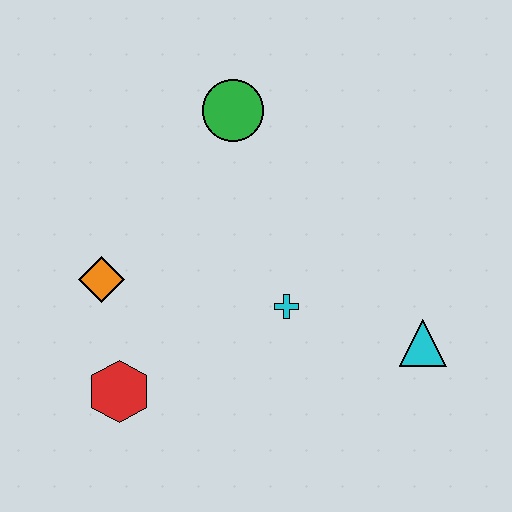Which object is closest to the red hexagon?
The orange diamond is closest to the red hexagon.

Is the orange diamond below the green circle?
Yes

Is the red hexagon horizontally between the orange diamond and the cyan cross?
Yes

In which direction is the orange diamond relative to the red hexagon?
The orange diamond is above the red hexagon.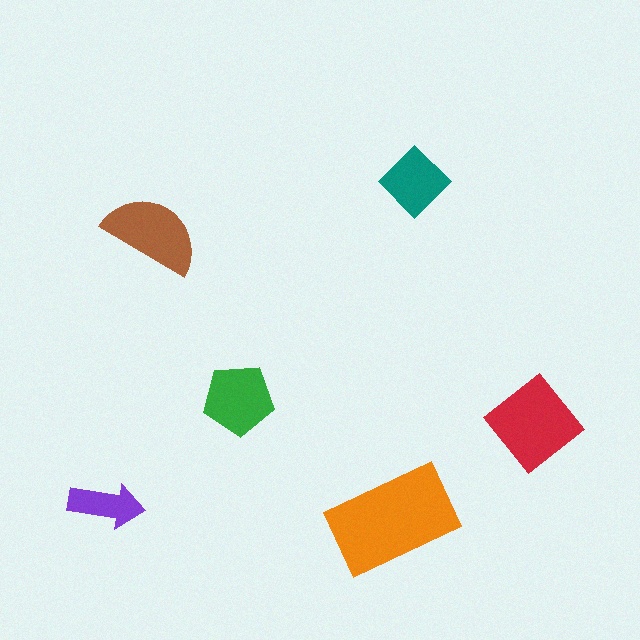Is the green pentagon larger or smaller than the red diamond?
Smaller.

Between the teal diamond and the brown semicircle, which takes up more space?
The brown semicircle.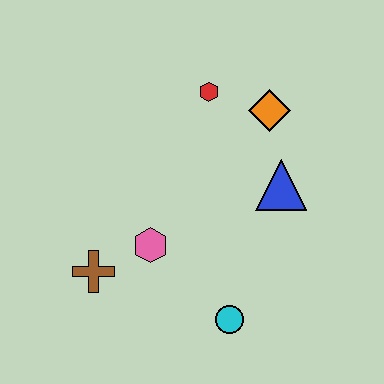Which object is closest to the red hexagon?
The orange diamond is closest to the red hexagon.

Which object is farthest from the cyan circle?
The red hexagon is farthest from the cyan circle.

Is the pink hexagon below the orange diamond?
Yes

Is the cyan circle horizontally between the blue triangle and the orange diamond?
No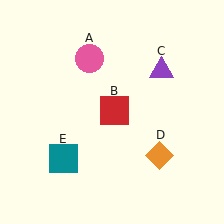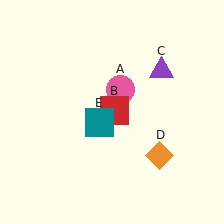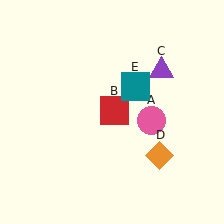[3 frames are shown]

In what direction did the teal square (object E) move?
The teal square (object E) moved up and to the right.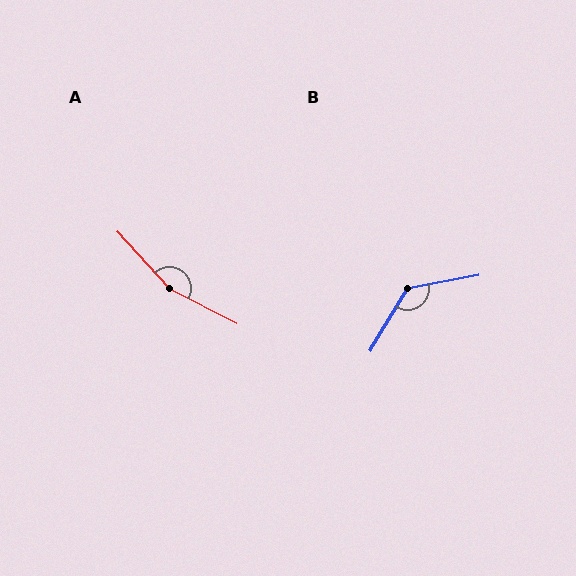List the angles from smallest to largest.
B (132°), A (159°).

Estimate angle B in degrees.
Approximately 132 degrees.